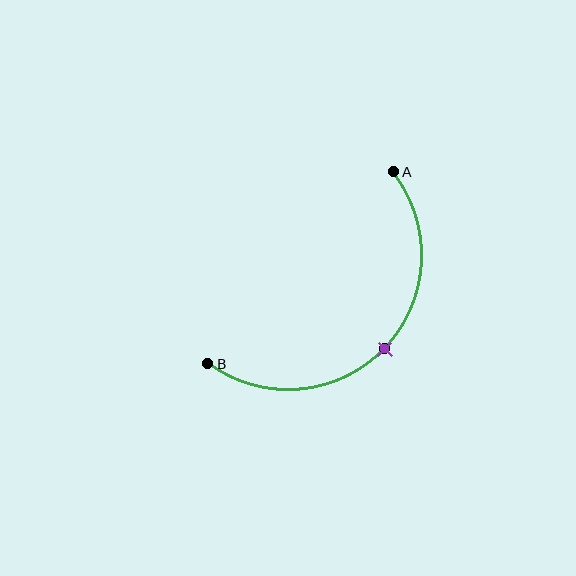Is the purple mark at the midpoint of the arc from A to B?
Yes. The purple mark lies on the arc at equal arc-length from both A and B — it is the arc midpoint.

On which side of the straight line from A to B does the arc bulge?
The arc bulges below and to the right of the straight line connecting A and B.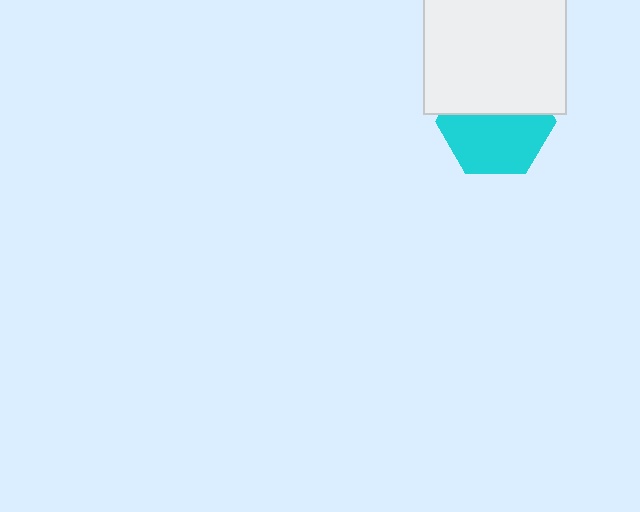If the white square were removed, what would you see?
You would see the complete cyan hexagon.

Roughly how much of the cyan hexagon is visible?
About half of it is visible (roughly 57%).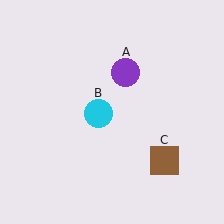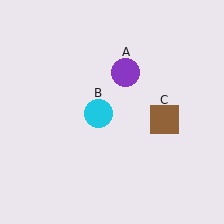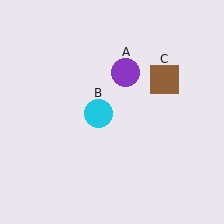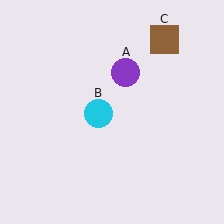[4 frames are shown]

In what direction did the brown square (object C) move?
The brown square (object C) moved up.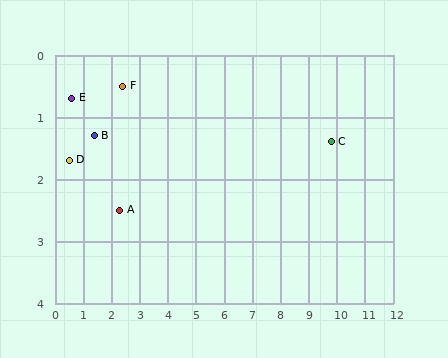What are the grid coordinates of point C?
Point C is at approximately (9.8, 1.4).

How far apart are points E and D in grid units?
Points E and D are about 1.0 grid units apart.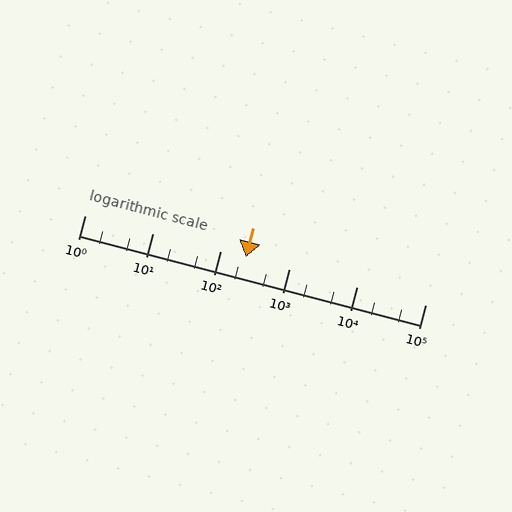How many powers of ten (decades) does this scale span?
The scale spans 5 decades, from 1 to 100000.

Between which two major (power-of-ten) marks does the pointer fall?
The pointer is between 100 and 1000.